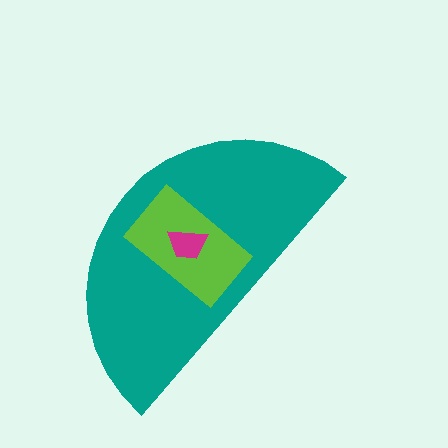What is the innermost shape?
The magenta trapezoid.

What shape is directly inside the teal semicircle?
The lime rectangle.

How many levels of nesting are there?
3.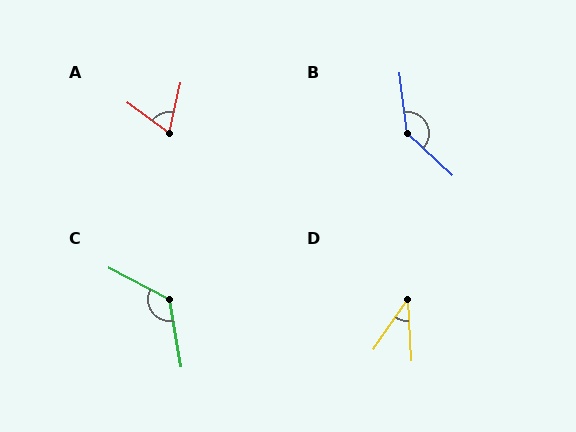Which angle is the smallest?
D, at approximately 37 degrees.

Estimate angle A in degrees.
Approximately 67 degrees.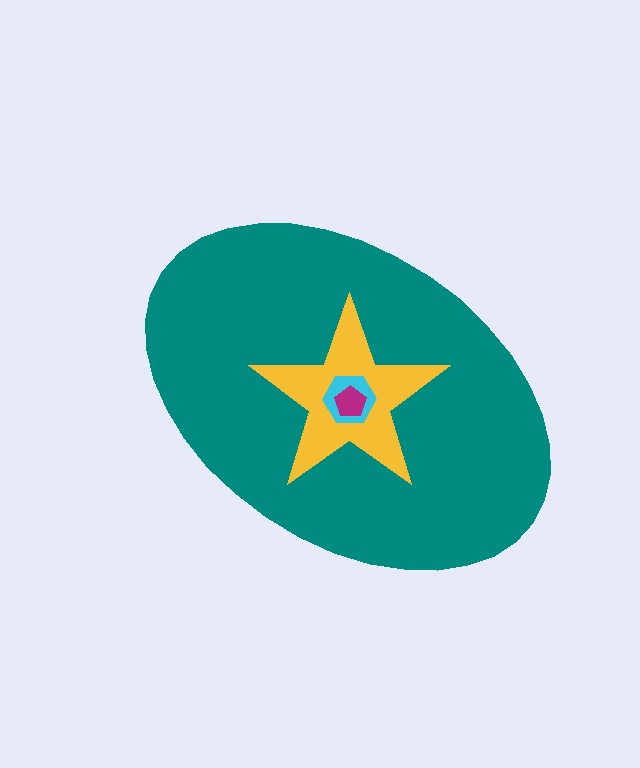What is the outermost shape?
The teal ellipse.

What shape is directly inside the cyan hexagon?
The magenta pentagon.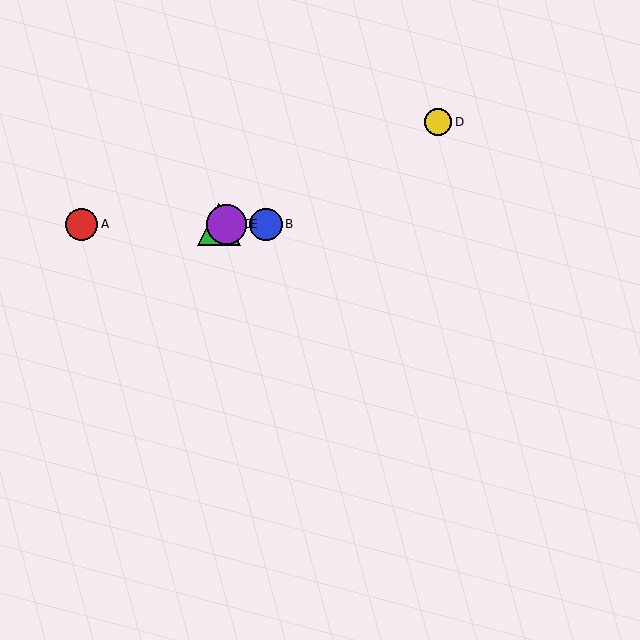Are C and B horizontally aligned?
Yes, both are at y≈224.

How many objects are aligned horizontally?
4 objects (A, B, C, E) are aligned horizontally.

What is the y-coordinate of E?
Object E is at y≈224.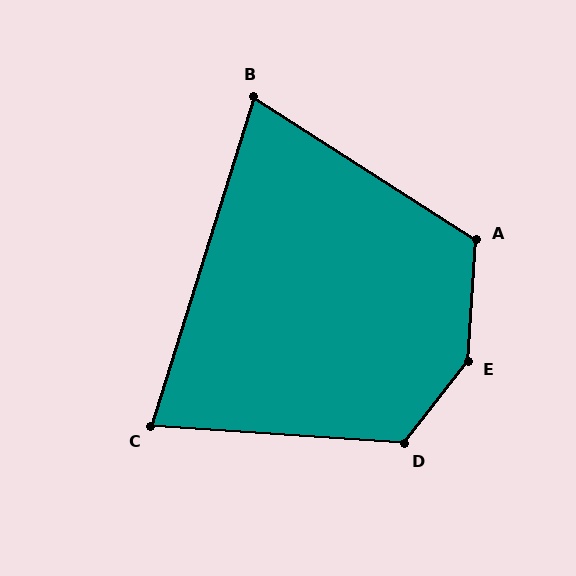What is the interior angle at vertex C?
Approximately 77 degrees (acute).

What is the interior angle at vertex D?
Approximately 124 degrees (obtuse).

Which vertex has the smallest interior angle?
B, at approximately 75 degrees.